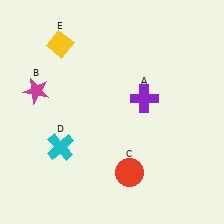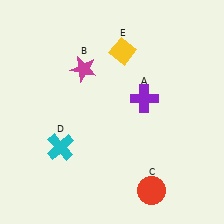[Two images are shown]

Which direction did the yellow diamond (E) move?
The yellow diamond (E) moved right.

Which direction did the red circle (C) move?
The red circle (C) moved right.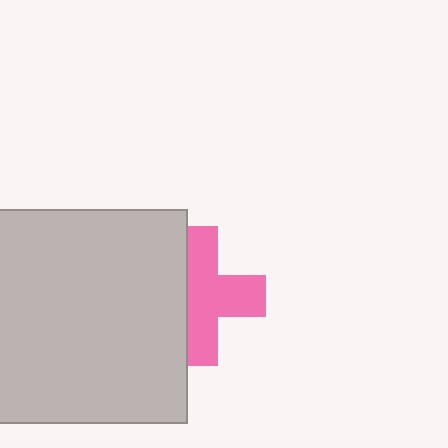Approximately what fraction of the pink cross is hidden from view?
Roughly 37% of the pink cross is hidden behind the light gray square.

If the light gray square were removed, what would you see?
You would see the complete pink cross.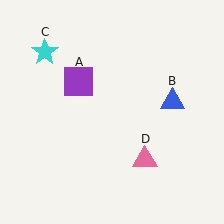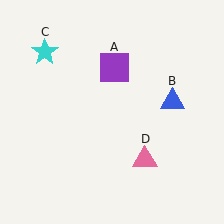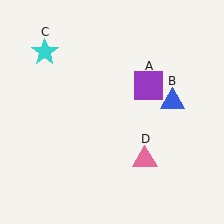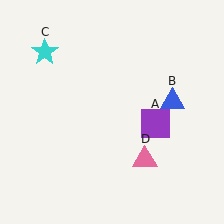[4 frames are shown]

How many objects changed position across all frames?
1 object changed position: purple square (object A).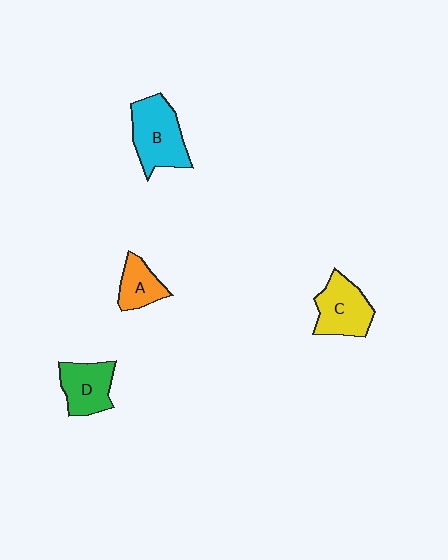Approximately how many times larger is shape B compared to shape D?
Approximately 1.3 times.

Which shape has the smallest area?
Shape A (orange).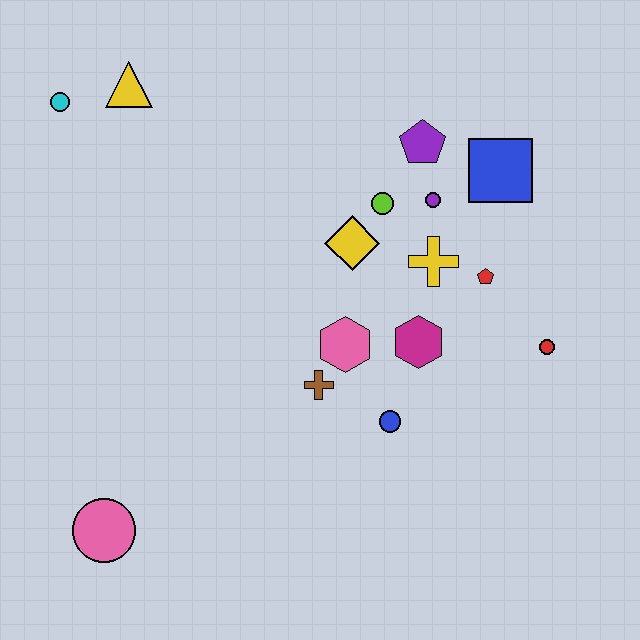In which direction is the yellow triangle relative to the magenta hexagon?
The yellow triangle is to the left of the magenta hexagon.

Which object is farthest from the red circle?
The cyan circle is farthest from the red circle.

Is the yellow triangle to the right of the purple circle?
No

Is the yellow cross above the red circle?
Yes